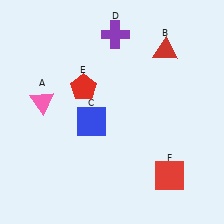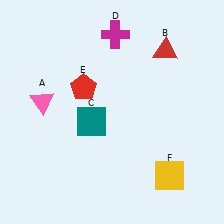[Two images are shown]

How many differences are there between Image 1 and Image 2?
There are 3 differences between the two images.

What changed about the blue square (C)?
In Image 1, C is blue. In Image 2, it changed to teal.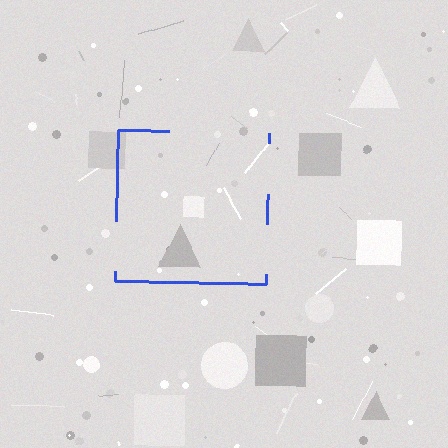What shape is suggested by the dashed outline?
The dashed outline suggests a square.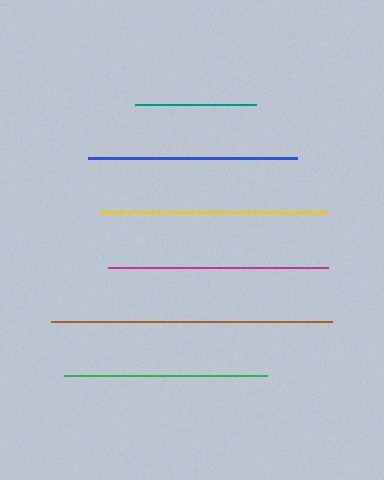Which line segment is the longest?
The brown line is the longest at approximately 281 pixels.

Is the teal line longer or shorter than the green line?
The green line is longer than the teal line.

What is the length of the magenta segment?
The magenta segment is approximately 221 pixels long.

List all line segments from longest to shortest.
From longest to shortest: brown, yellow, magenta, blue, green, teal.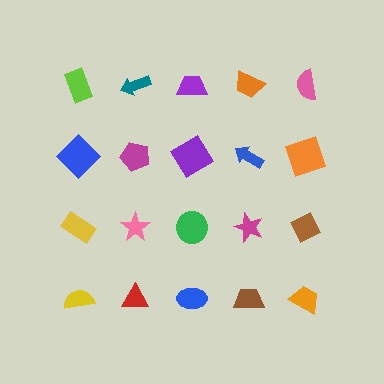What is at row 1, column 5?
A pink semicircle.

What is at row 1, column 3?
A purple trapezoid.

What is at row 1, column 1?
A lime rectangle.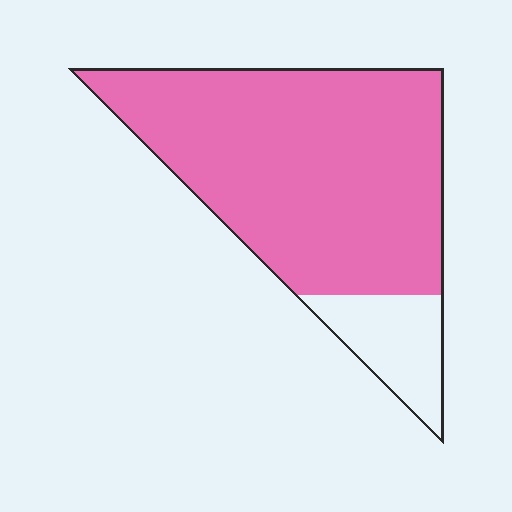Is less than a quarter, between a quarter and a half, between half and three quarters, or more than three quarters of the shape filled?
More than three quarters.